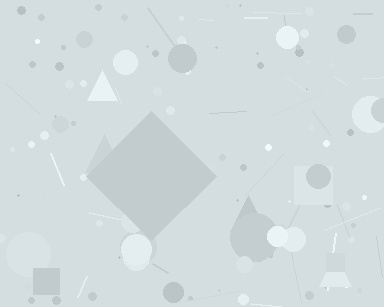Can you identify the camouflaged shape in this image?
The camouflaged shape is a diamond.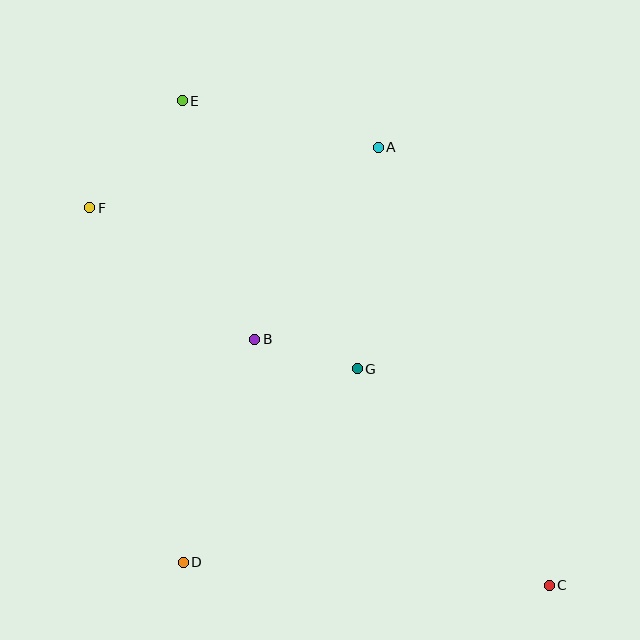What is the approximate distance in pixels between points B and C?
The distance between B and C is approximately 383 pixels.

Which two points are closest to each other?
Points B and G are closest to each other.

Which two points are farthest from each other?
Points C and E are farthest from each other.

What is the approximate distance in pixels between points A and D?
The distance between A and D is approximately 459 pixels.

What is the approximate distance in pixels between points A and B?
The distance between A and B is approximately 228 pixels.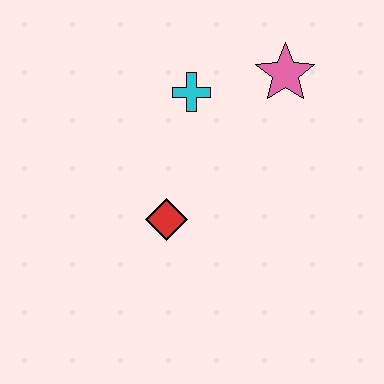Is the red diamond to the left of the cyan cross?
Yes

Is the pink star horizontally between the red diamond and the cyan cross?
No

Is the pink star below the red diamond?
No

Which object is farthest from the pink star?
The red diamond is farthest from the pink star.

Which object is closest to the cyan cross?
The pink star is closest to the cyan cross.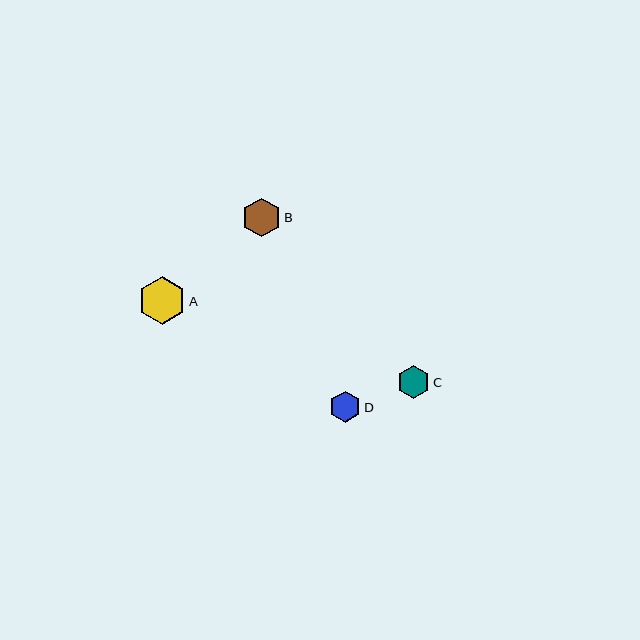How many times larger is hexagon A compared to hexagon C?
Hexagon A is approximately 1.5 times the size of hexagon C.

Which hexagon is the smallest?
Hexagon D is the smallest with a size of approximately 32 pixels.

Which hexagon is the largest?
Hexagon A is the largest with a size of approximately 48 pixels.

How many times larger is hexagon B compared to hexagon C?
Hexagon B is approximately 1.2 times the size of hexagon C.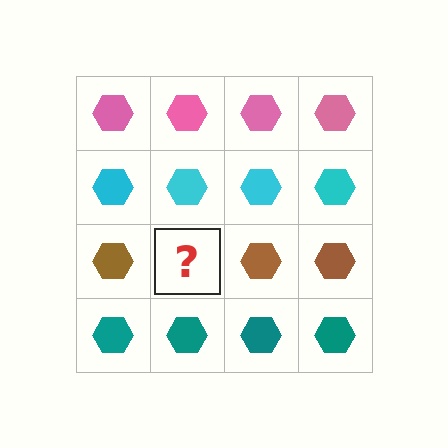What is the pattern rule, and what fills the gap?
The rule is that each row has a consistent color. The gap should be filled with a brown hexagon.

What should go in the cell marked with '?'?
The missing cell should contain a brown hexagon.